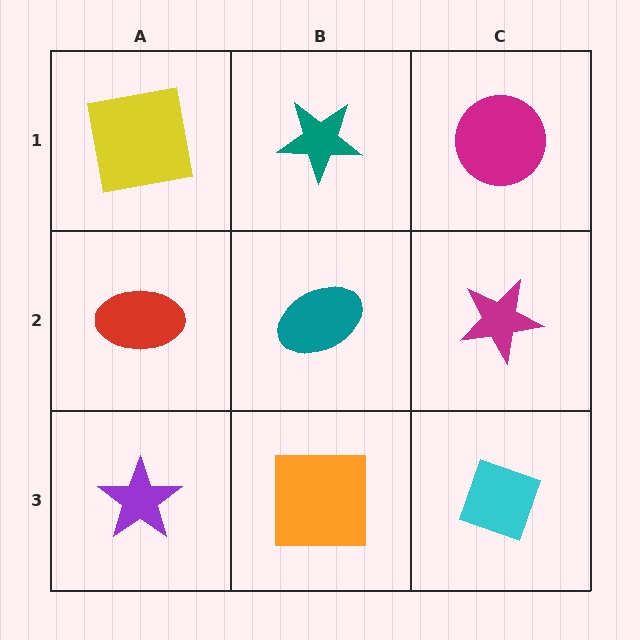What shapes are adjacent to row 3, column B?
A teal ellipse (row 2, column B), a purple star (row 3, column A), a cyan diamond (row 3, column C).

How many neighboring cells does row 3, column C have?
2.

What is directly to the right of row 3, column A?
An orange square.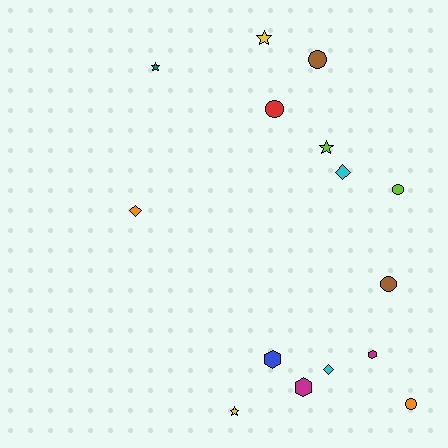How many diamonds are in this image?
There are 3 diamonds.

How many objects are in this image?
There are 15 objects.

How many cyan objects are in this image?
There are 2 cyan objects.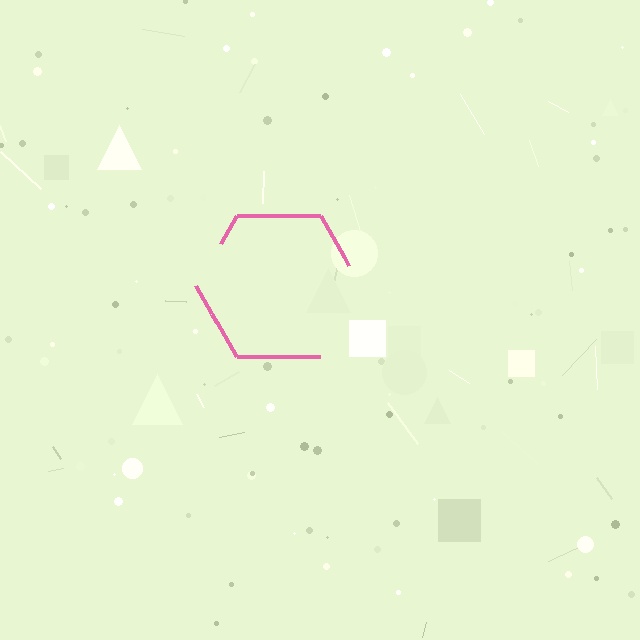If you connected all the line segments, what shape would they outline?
They would outline a hexagon.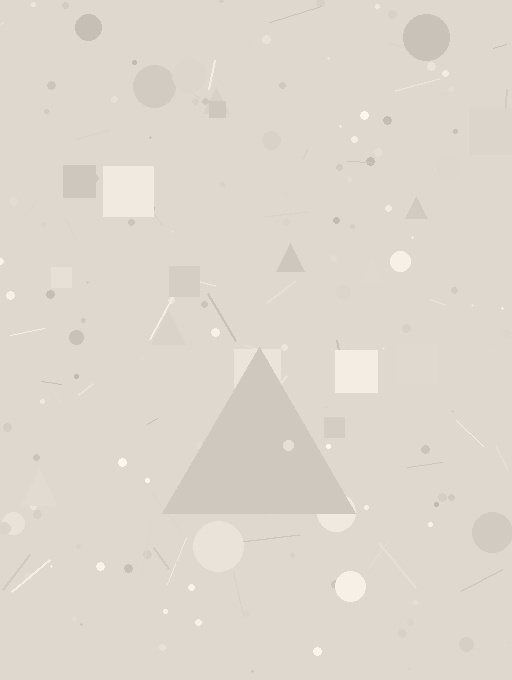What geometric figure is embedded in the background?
A triangle is embedded in the background.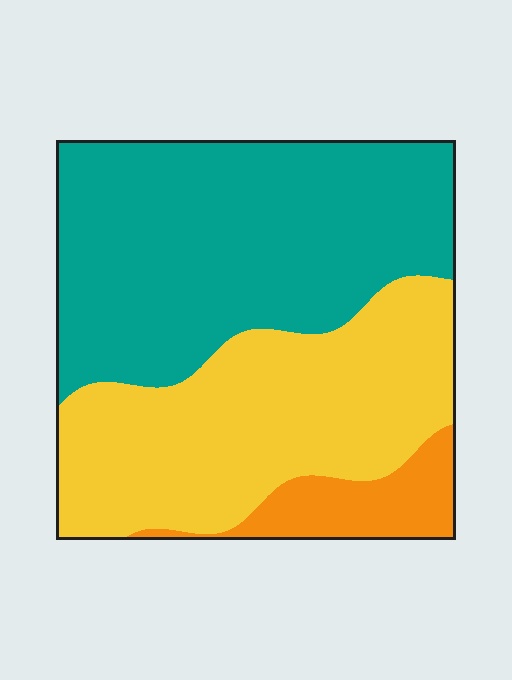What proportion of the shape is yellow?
Yellow takes up between a quarter and a half of the shape.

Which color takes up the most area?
Teal, at roughly 50%.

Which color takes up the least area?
Orange, at roughly 10%.